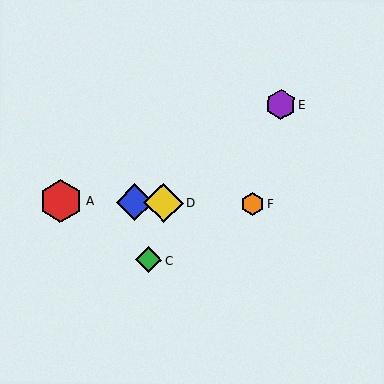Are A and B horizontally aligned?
Yes, both are at y≈201.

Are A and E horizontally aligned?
No, A is at y≈201 and E is at y≈105.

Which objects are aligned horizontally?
Objects A, B, D, F are aligned horizontally.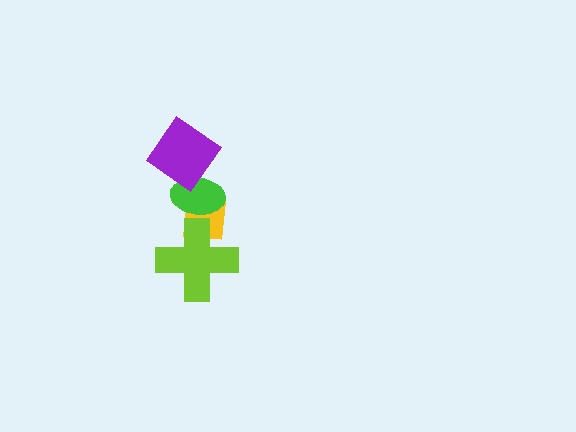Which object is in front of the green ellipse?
The purple diamond is in front of the green ellipse.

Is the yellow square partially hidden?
Yes, it is partially covered by another shape.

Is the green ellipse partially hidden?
Yes, it is partially covered by another shape.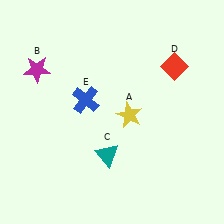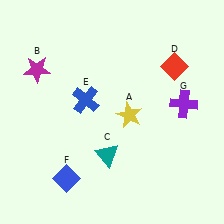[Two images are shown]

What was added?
A blue diamond (F), a purple cross (G) were added in Image 2.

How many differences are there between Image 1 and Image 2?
There are 2 differences between the two images.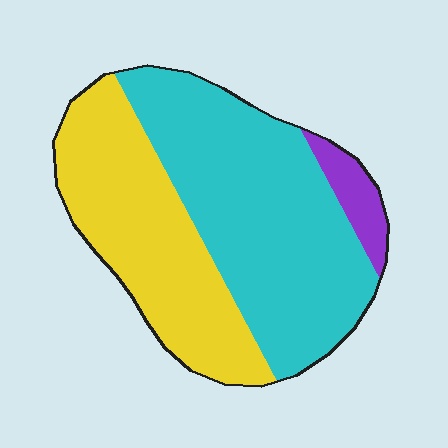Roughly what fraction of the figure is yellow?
Yellow takes up between a third and a half of the figure.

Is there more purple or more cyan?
Cyan.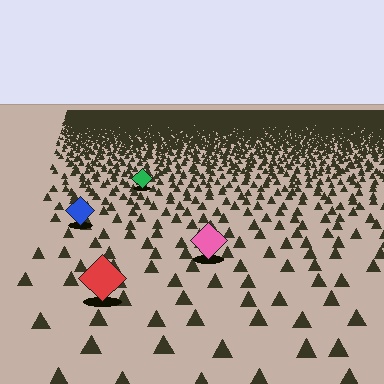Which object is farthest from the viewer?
The green diamond is farthest from the viewer. It appears smaller and the ground texture around it is denser.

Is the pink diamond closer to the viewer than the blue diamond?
Yes. The pink diamond is closer — you can tell from the texture gradient: the ground texture is coarser near it.